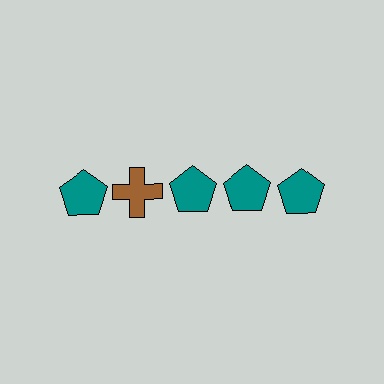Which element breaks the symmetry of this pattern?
The brown cross in the top row, second from left column breaks the symmetry. All other shapes are teal pentagons.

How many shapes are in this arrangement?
There are 5 shapes arranged in a grid pattern.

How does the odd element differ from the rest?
It differs in both color (brown instead of teal) and shape (cross instead of pentagon).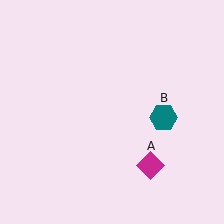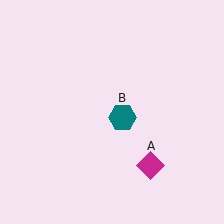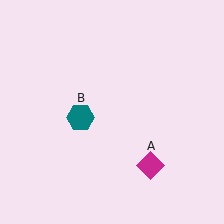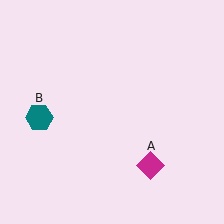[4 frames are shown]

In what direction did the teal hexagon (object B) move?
The teal hexagon (object B) moved left.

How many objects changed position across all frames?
1 object changed position: teal hexagon (object B).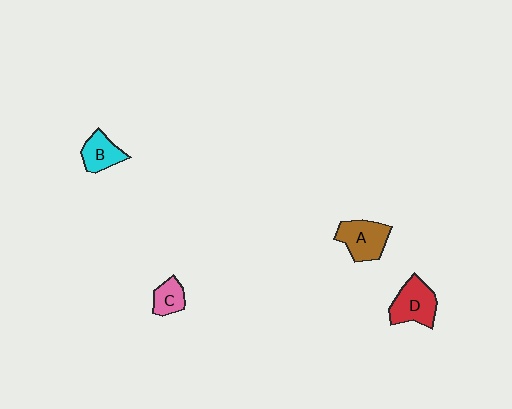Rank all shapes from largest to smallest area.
From largest to smallest: D (red), A (brown), B (cyan), C (pink).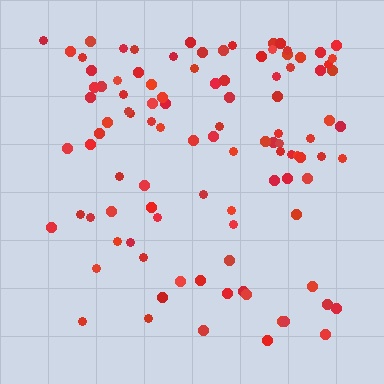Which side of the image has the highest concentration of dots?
The top.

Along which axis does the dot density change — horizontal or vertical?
Vertical.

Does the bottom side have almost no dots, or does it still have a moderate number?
Still a moderate number, just noticeably fewer than the top.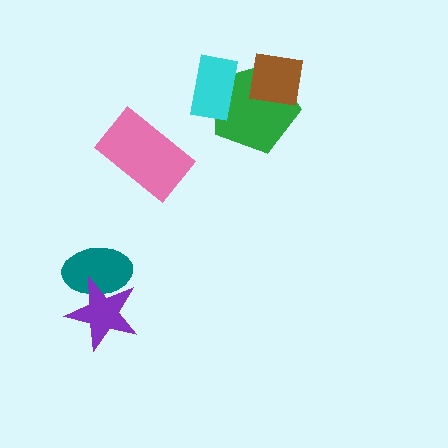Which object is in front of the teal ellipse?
The purple star is in front of the teal ellipse.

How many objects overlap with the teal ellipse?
1 object overlaps with the teal ellipse.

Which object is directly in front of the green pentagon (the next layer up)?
The brown square is directly in front of the green pentagon.